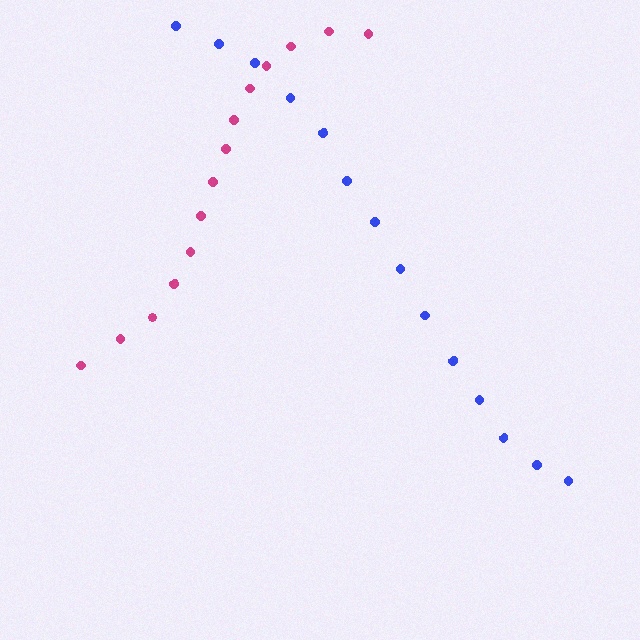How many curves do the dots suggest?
There are 2 distinct paths.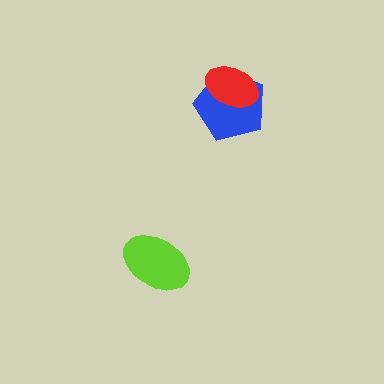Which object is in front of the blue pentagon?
The red ellipse is in front of the blue pentagon.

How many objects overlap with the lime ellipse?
0 objects overlap with the lime ellipse.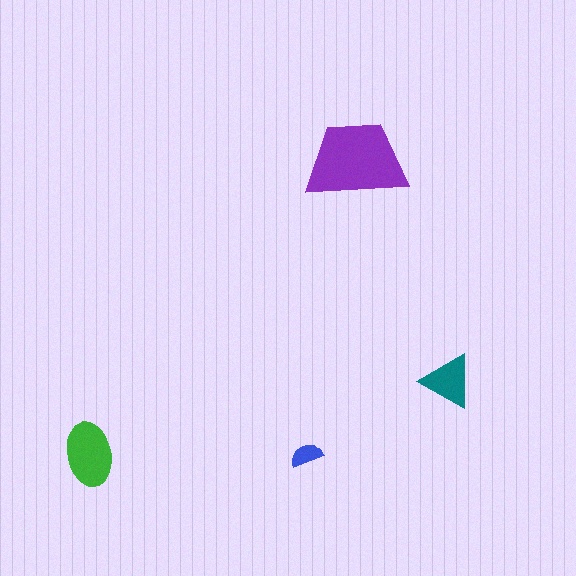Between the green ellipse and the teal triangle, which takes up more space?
The green ellipse.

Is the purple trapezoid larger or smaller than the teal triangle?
Larger.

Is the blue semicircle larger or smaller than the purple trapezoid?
Smaller.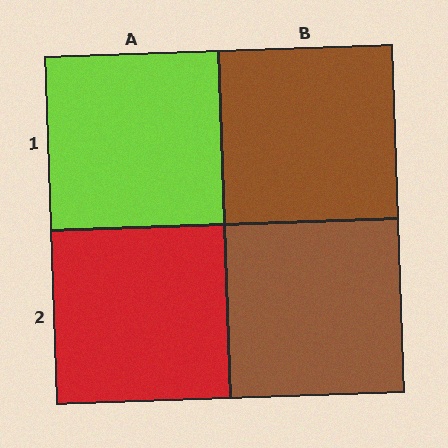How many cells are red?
1 cell is red.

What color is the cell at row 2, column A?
Red.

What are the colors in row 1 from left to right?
Lime, brown.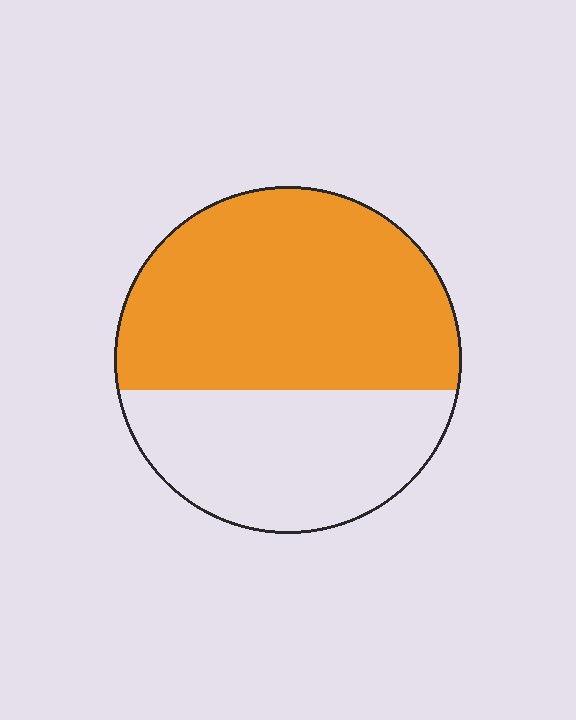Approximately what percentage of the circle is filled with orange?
Approximately 60%.